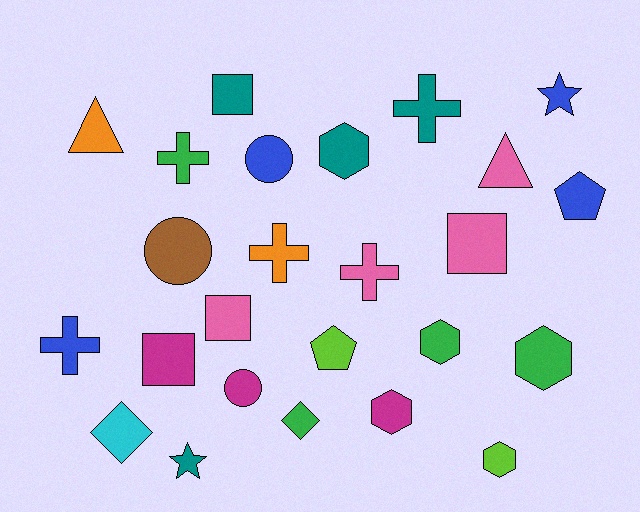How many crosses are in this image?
There are 5 crosses.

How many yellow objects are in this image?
There are no yellow objects.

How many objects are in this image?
There are 25 objects.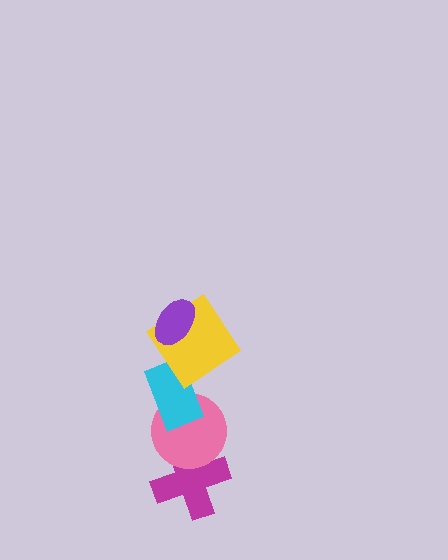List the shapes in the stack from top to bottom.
From top to bottom: the purple ellipse, the yellow diamond, the cyan rectangle, the pink circle, the magenta cross.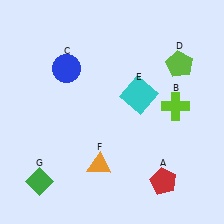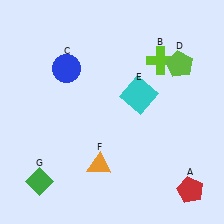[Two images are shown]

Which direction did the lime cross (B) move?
The lime cross (B) moved up.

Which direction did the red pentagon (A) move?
The red pentagon (A) moved right.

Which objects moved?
The objects that moved are: the red pentagon (A), the lime cross (B).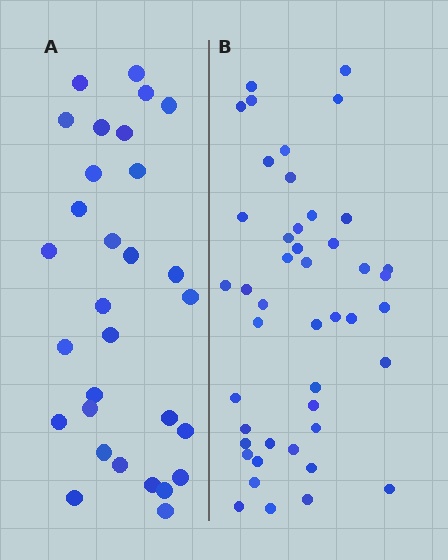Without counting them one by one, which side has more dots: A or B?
Region B (the right region) has more dots.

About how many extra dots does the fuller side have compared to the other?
Region B has approximately 15 more dots than region A.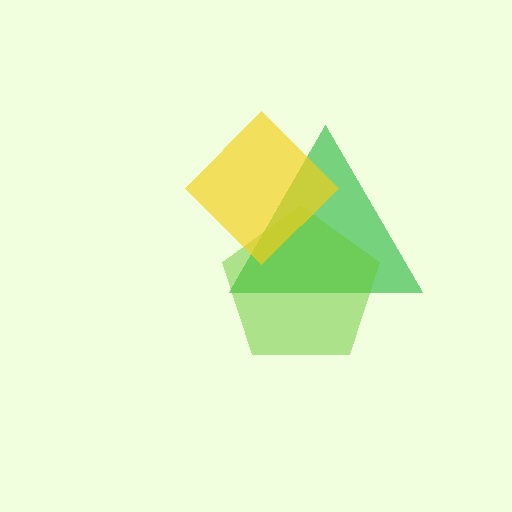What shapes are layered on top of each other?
The layered shapes are: a green triangle, a lime pentagon, a yellow diamond.